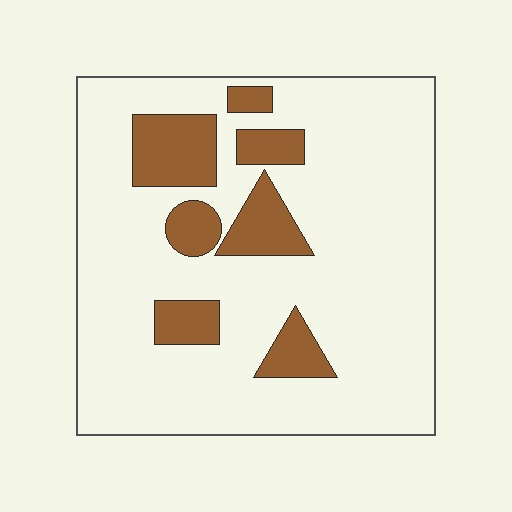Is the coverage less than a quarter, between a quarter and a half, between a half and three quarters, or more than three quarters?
Less than a quarter.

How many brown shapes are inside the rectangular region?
7.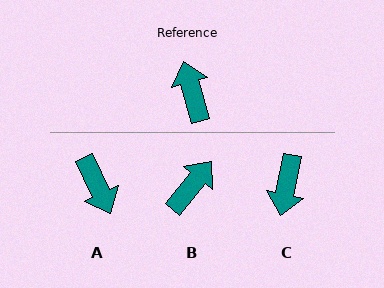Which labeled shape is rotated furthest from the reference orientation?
A, about 170 degrees away.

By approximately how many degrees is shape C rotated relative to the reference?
Approximately 153 degrees counter-clockwise.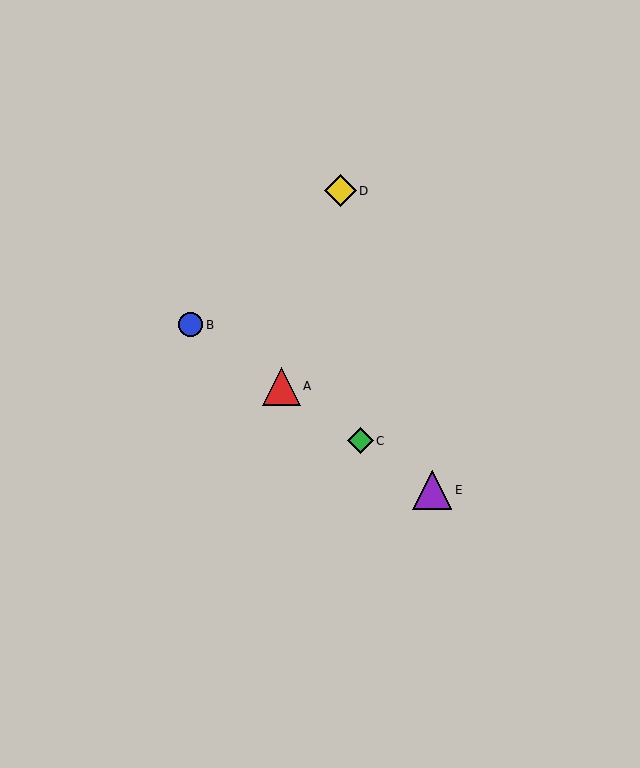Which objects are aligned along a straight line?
Objects A, B, C, E are aligned along a straight line.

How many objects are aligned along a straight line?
4 objects (A, B, C, E) are aligned along a straight line.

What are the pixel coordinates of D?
Object D is at (340, 191).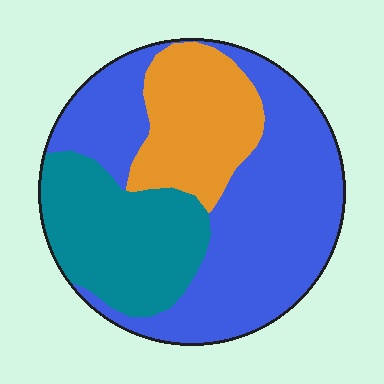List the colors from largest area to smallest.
From largest to smallest: blue, teal, orange.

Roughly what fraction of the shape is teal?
Teal takes up between a sixth and a third of the shape.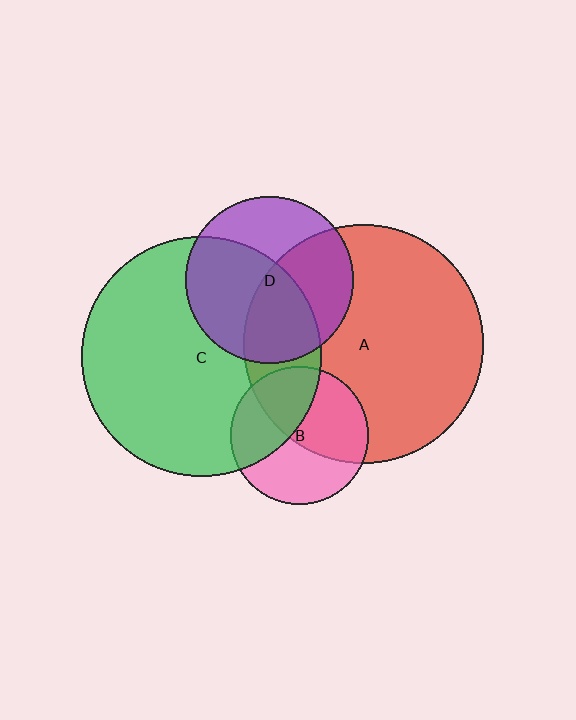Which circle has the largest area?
Circle C (green).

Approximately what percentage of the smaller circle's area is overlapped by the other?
Approximately 55%.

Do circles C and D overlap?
Yes.